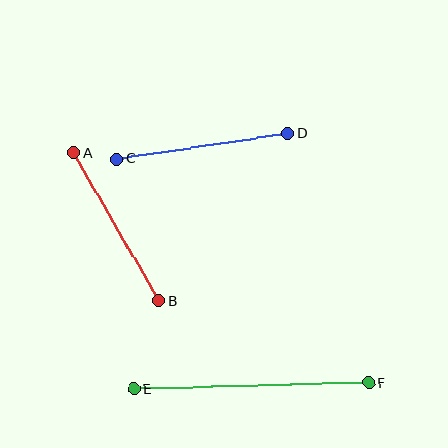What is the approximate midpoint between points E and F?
The midpoint is at approximately (251, 386) pixels.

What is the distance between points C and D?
The distance is approximately 173 pixels.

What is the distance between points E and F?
The distance is approximately 235 pixels.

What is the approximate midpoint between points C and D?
The midpoint is at approximately (202, 146) pixels.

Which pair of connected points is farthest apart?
Points E and F are farthest apart.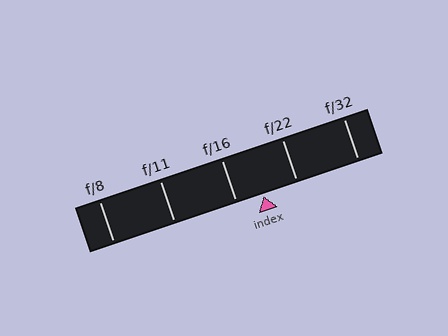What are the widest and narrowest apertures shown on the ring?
The widest aperture shown is f/8 and the narrowest is f/32.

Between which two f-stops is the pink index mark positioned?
The index mark is between f/16 and f/22.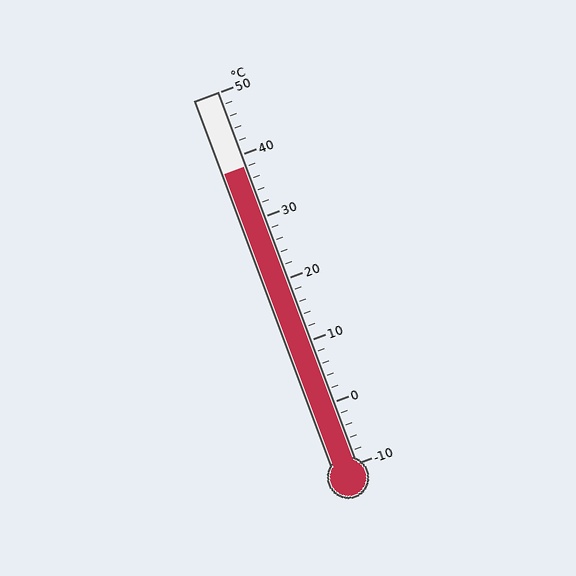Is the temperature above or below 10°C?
The temperature is above 10°C.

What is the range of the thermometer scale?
The thermometer scale ranges from -10°C to 50°C.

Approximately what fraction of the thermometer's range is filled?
The thermometer is filled to approximately 80% of its range.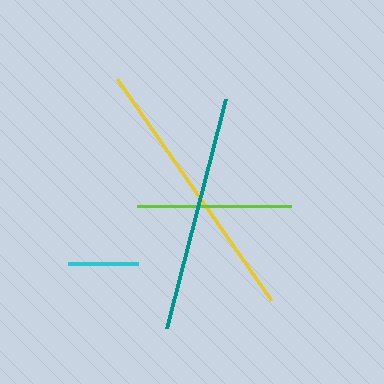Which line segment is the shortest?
The cyan line is the shortest at approximately 70 pixels.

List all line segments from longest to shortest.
From longest to shortest: yellow, teal, lime, cyan.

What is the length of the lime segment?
The lime segment is approximately 155 pixels long.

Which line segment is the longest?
The yellow line is the longest at approximately 269 pixels.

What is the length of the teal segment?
The teal segment is approximately 237 pixels long.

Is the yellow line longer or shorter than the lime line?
The yellow line is longer than the lime line.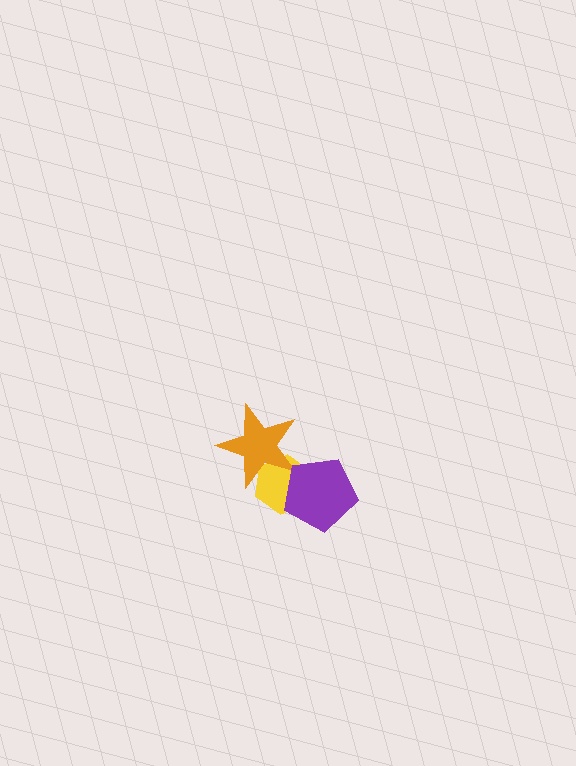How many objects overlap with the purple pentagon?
1 object overlaps with the purple pentagon.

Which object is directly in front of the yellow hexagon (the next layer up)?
The orange star is directly in front of the yellow hexagon.